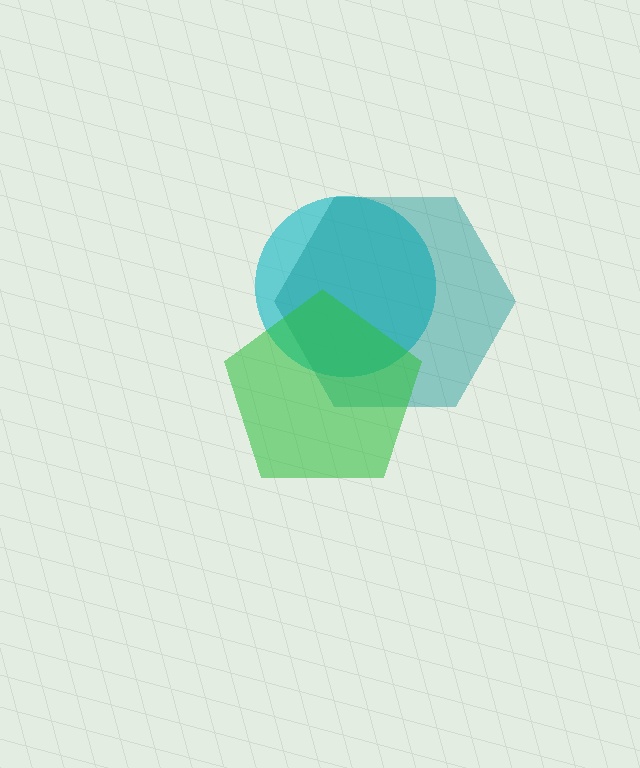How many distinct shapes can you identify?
There are 3 distinct shapes: a cyan circle, a teal hexagon, a green pentagon.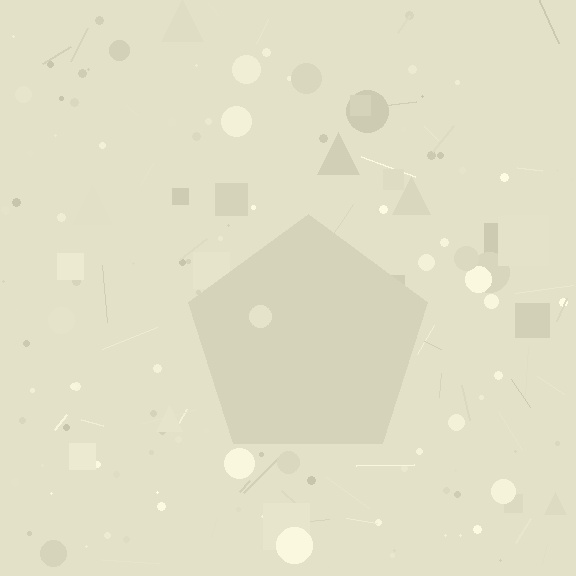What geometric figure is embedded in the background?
A pentagon is embedded in the background.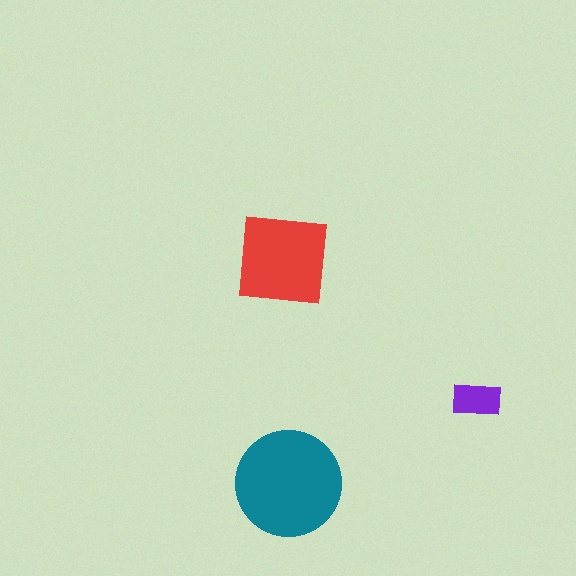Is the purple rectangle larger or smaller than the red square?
Smaller.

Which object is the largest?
The teal circle.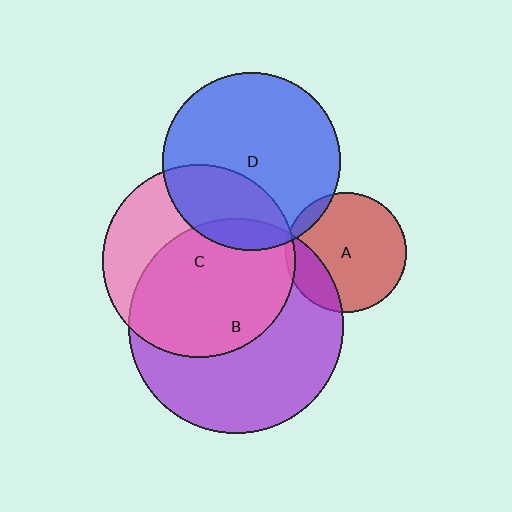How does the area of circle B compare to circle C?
Approximately 1.2 times.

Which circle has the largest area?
Circle B (purple).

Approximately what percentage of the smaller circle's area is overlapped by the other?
Approximately 30%.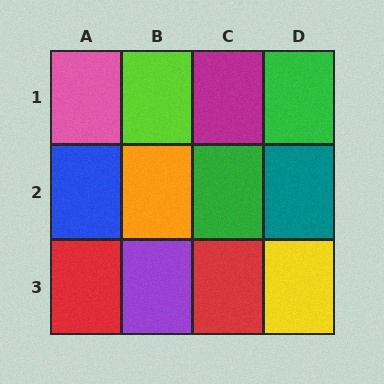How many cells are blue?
1 cell is blue.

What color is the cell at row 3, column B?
Purple.